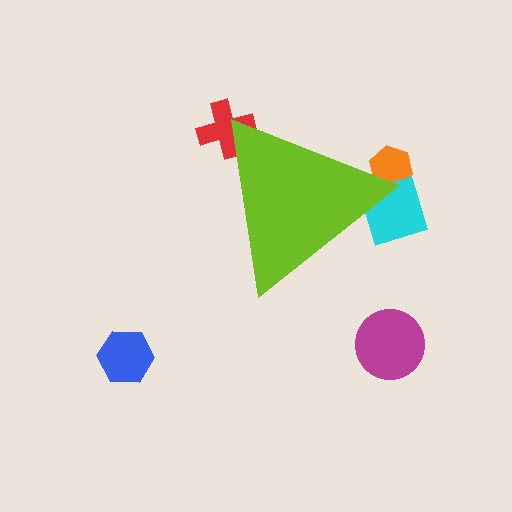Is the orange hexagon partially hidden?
Yes, the orange hexagon is partially hidden behind the lime triangle.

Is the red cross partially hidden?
Yes, the red cross is partially hidden behind the lime triangle.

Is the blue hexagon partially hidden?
No, the blue hexagon is fully visible.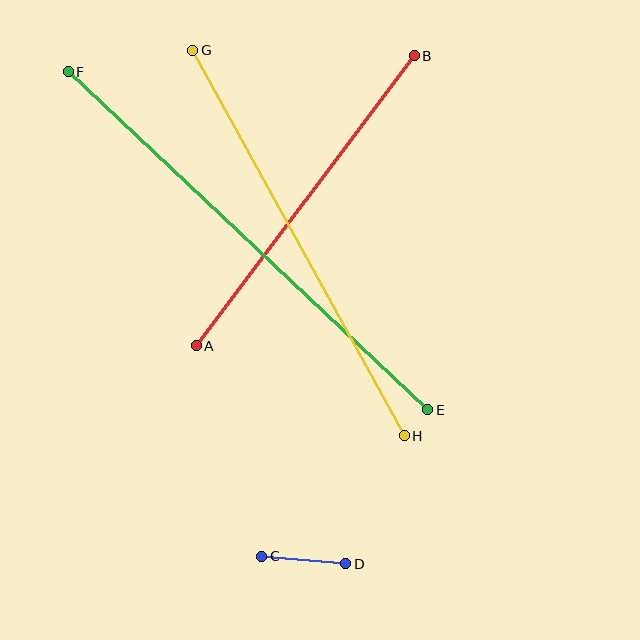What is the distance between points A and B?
The distance is approximately 363 pixels.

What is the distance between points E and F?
The distance is approximately 493 pixels.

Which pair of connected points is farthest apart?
Points E and F are farthest apart.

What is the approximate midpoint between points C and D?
The midpoint is at approximately (303, 560) pixels.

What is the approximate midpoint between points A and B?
The midpoint is at approximately (305, 201) pixels.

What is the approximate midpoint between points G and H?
The midpoint is at approximately (298, 243) pixels.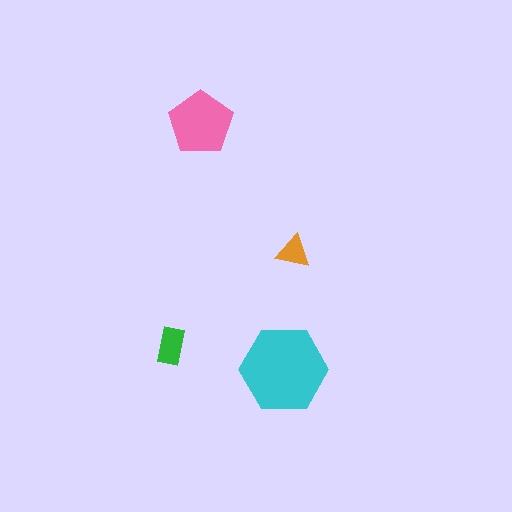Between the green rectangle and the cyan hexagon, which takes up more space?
The cyan hexagon.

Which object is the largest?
The cyan hexagon.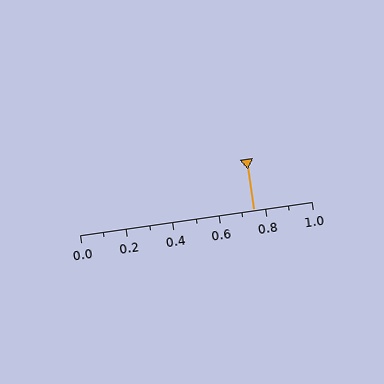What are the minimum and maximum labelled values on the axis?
The axis runs from 0.0 to 1.0.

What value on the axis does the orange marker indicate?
The marker indicates approximately 0.75.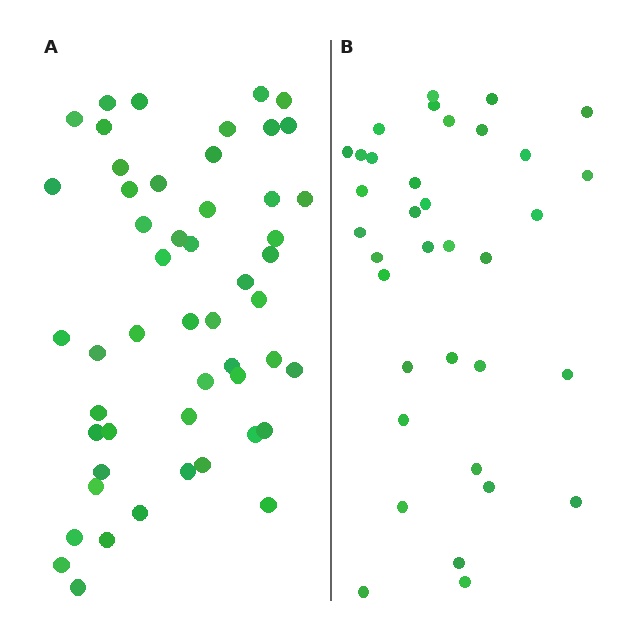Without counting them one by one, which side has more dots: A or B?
Region A (the left region) has more dots.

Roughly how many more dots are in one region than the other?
Region A has approximately 15 more dots than region B.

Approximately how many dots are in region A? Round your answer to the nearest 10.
About 50 dots. (The exact count is 51, which rounds to 50.)